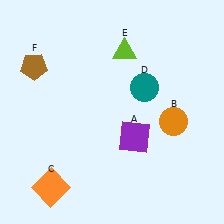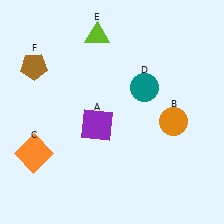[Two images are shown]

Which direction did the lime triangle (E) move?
The lime triangle (E) moved left.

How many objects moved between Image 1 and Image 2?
3 objects moved between the two images.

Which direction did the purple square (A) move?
The purple square (A) moved left.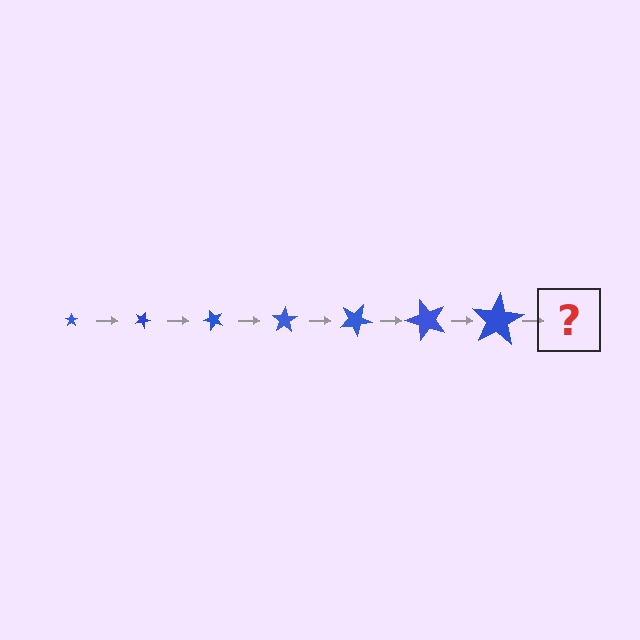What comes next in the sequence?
The next element should be a star, larger than the previous one and rotated 175 degrees from the start.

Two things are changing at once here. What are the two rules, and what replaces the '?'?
The two rules are that the star grows larger each step and it rotates 25 degrees each step. The '?' should be a star, larger than the previous one and rotated 175 degrees from the start.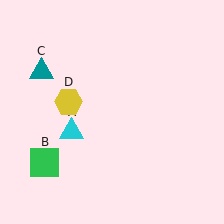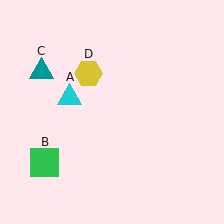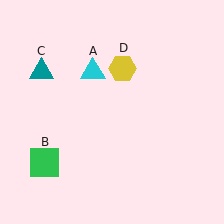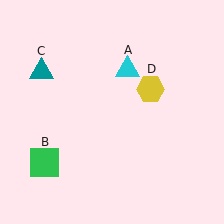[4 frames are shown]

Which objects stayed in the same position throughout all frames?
Green square (object B) and teal triangle (object C) remained stationary.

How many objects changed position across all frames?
2 objects changed position: cyan triangle (object A), yellow hexagon (object D).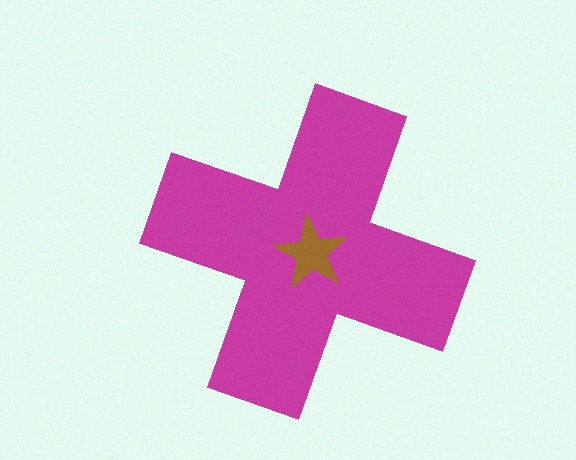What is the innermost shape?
The brown star.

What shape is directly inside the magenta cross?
The brown star.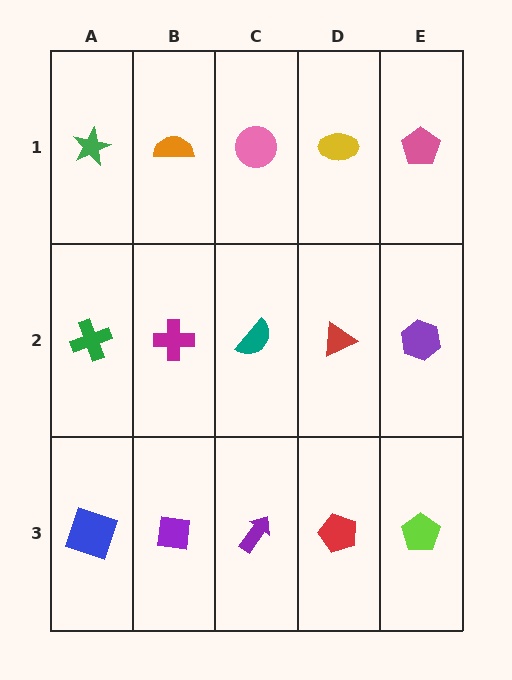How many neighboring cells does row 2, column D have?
4.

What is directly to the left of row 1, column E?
A yellow ellipse.